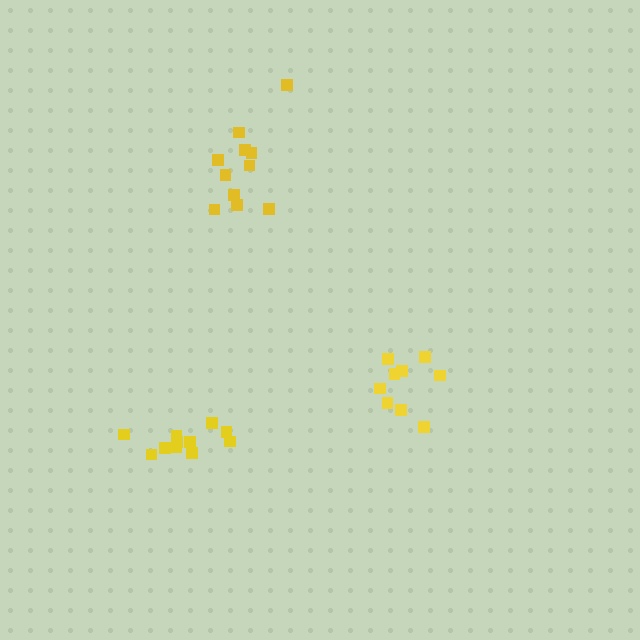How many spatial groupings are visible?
There are 3 spatial groupings.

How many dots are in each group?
Group 1: 11 dots, Group 2: 11 dots, Group 3: 9 dots (31 total).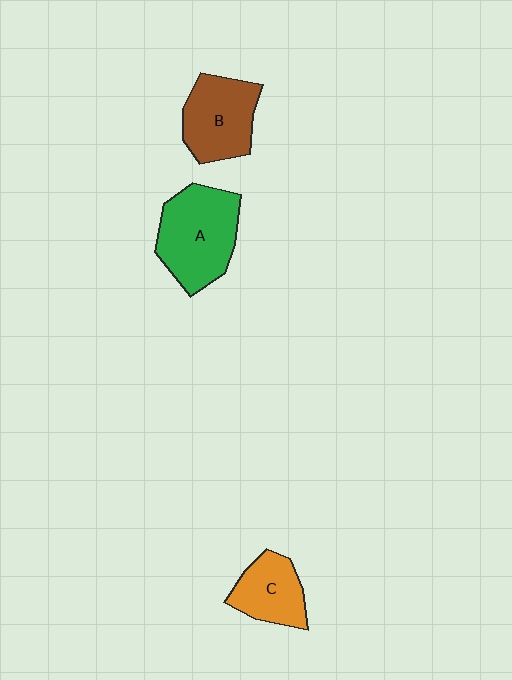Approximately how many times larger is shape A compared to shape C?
Approximately 1.6 times.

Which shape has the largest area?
Shape A (green).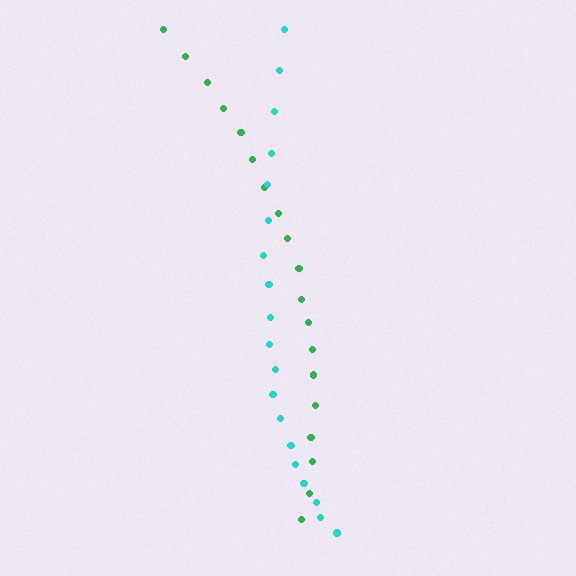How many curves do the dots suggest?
There are 2 distinct paths.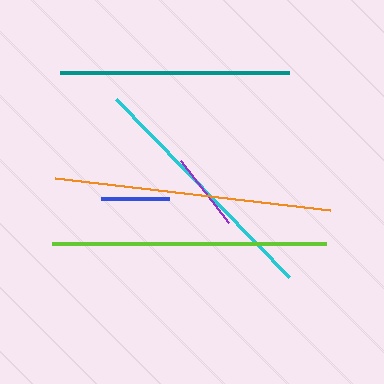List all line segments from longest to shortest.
From longest to shortest: orange, lime, cyan, teal, purple, blue.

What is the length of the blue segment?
The blue segment is approximately 69 pixels long.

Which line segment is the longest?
The orange line is the longest at approximately 277 pixels.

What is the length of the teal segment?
The teal segment is approximately 229 pixels long.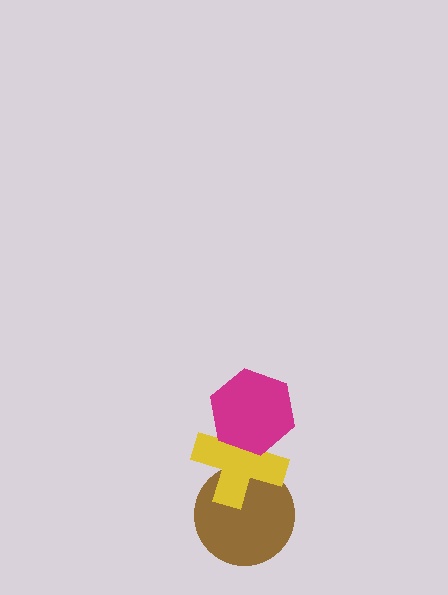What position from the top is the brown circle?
The brown circle is 3rd from the top.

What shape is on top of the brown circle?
The yellow cross is on top of the brown circle.